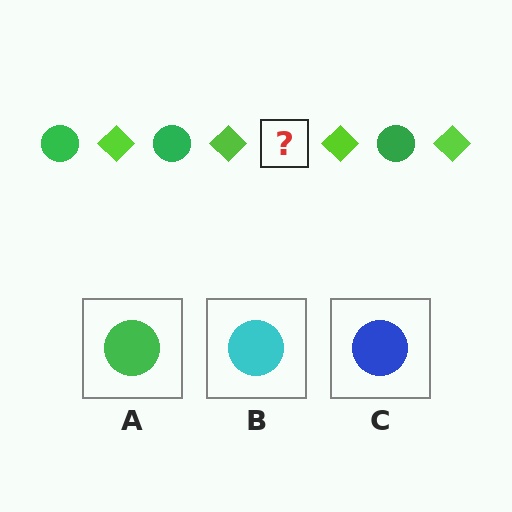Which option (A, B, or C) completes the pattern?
A.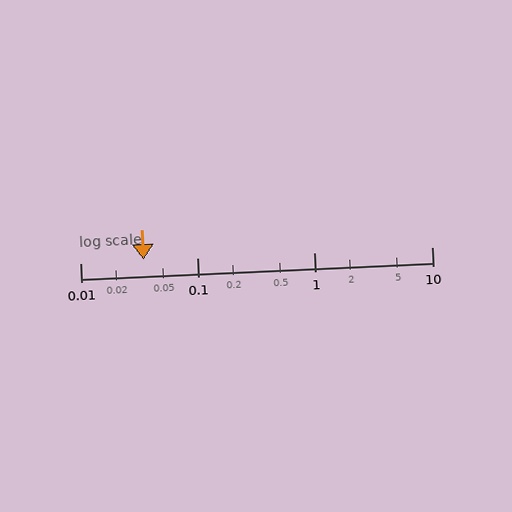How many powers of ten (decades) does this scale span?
The scale spans 3 decades, from 0.01 to 10.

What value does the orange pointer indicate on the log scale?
The pointer indicates approximately 0.035.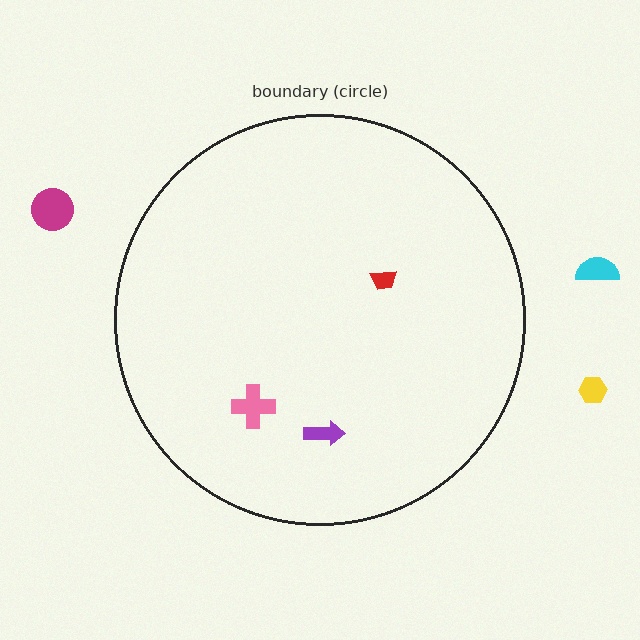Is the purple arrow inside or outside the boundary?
Inside.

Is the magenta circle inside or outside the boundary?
Outside.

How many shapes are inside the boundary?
3 inside, 3 outside.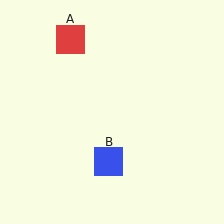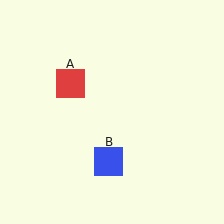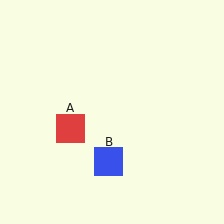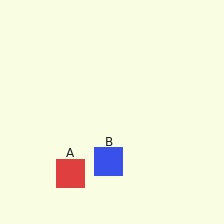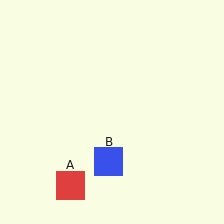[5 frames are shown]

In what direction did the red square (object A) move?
The red square (object A) moved down.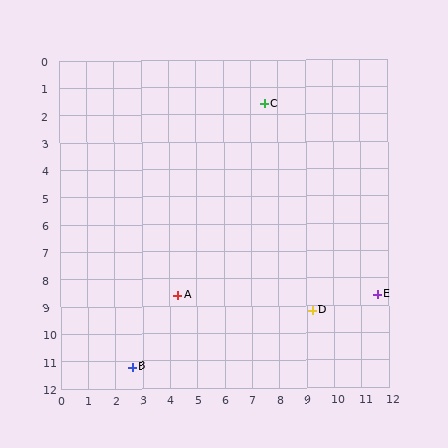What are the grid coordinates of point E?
Point E is at approximately (11.6, 8.6).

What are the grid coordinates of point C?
Point C is at approximately (7.5, 1.6).